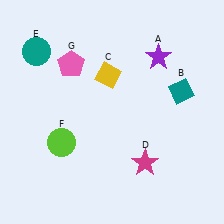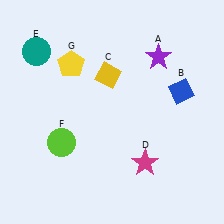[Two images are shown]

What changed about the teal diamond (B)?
In Image 1, B is teal. In Image 2, it changed to blue.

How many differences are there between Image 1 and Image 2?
There are 2 differences between the two images.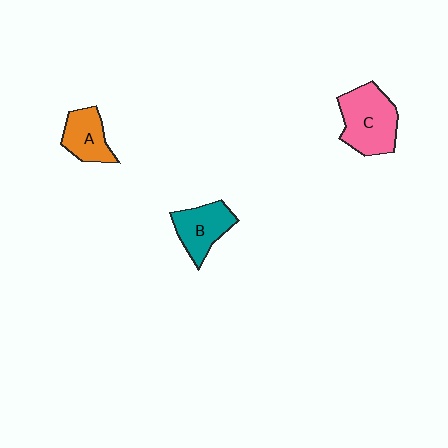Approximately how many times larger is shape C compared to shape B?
Approximately 1.4 times.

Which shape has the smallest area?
Shape A (orange).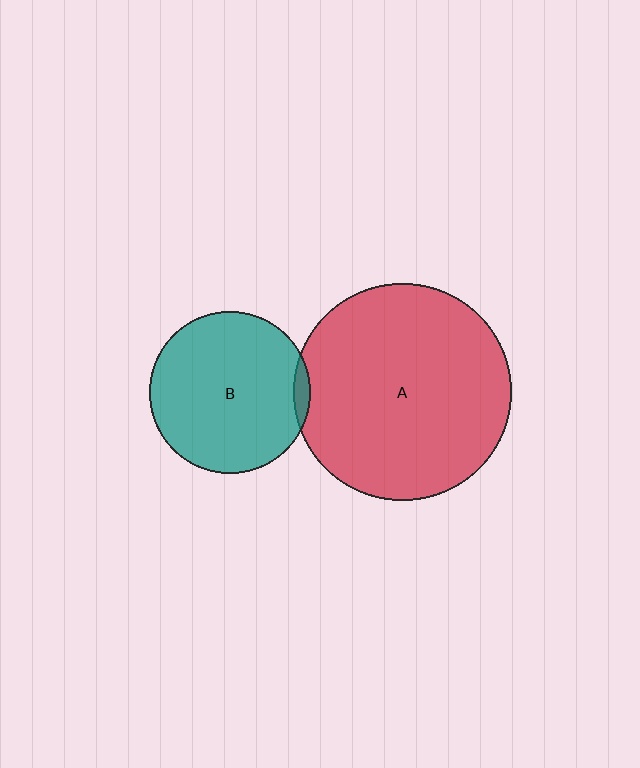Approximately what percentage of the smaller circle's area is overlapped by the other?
Approximately 5%.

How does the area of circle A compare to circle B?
Approximately 1.8 times.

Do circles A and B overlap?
Yes.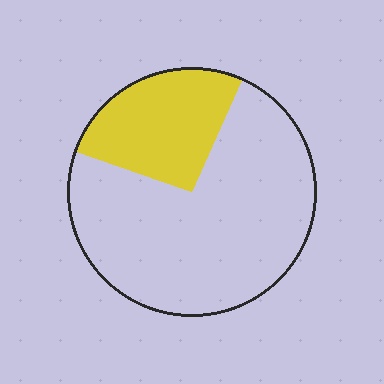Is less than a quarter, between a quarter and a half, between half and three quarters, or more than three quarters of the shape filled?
Between a quarter and a half.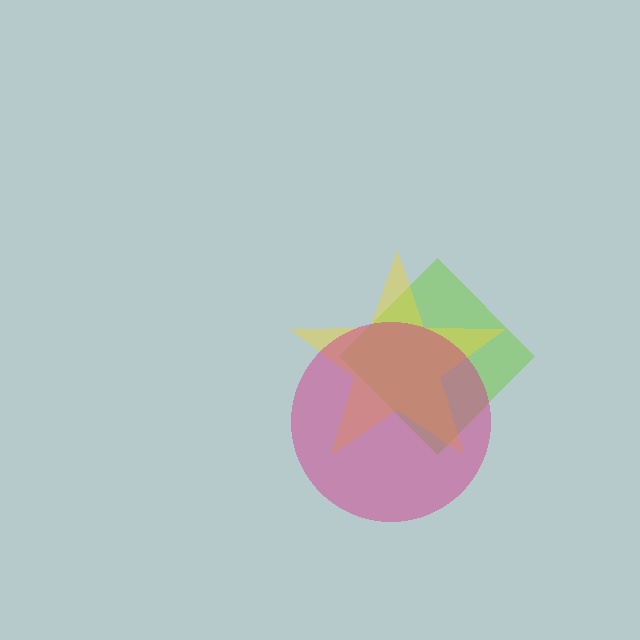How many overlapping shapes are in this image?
There are 3 overlapping shapes in the image.